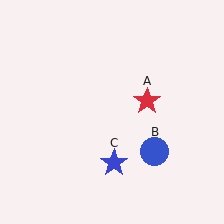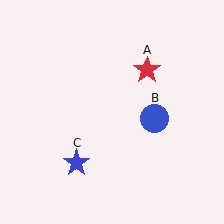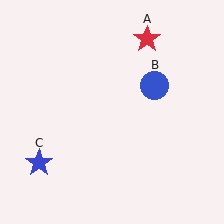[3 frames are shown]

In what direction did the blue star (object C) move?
The blue star (object C) moved left.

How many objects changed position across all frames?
3 objects changed position: red star (object A), blue circle (object B), blue star (object C).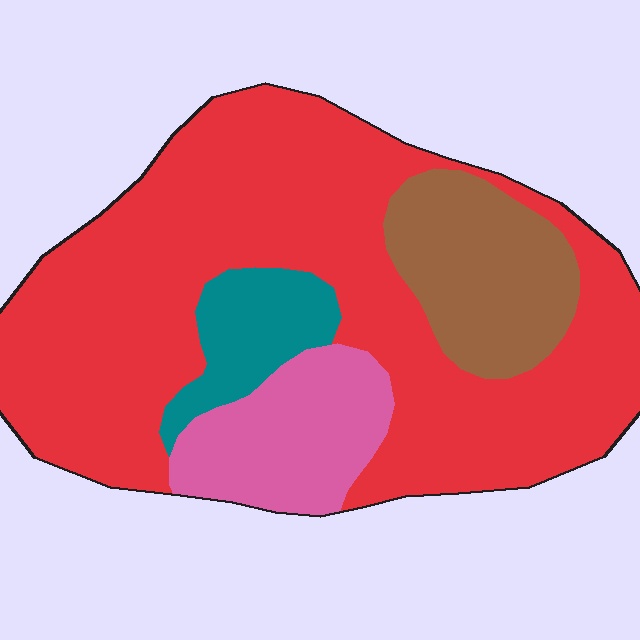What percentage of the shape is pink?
Pink takes up about one eighth (1/8) of the shape.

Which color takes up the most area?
Red, at roughly 65%.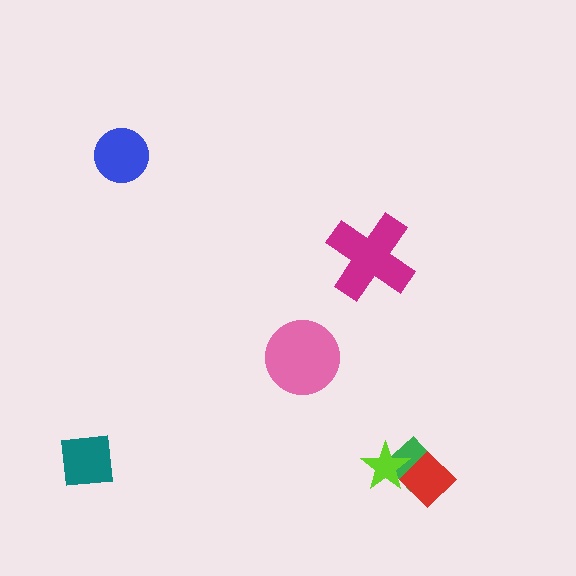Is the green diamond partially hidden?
Yes, it is partially covered by another shape.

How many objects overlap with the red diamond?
2 objects overlap with the red diamond.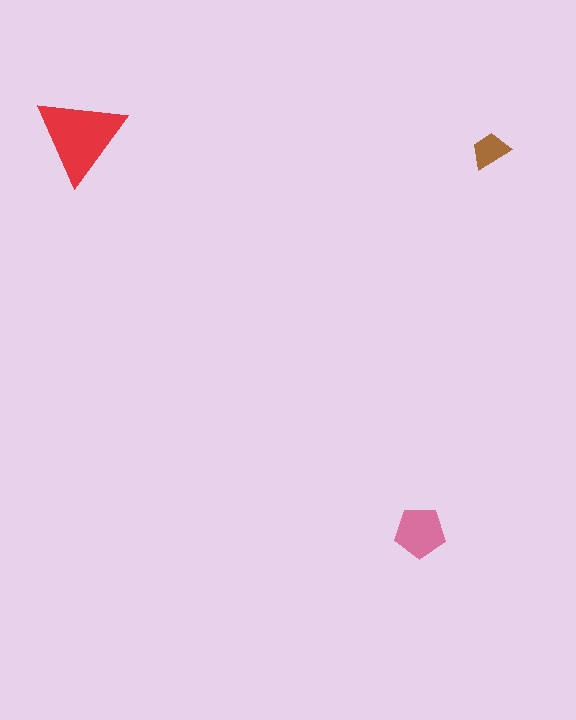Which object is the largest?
The red triangle.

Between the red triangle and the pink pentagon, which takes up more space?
The red triangle.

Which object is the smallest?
The brown trapezoid.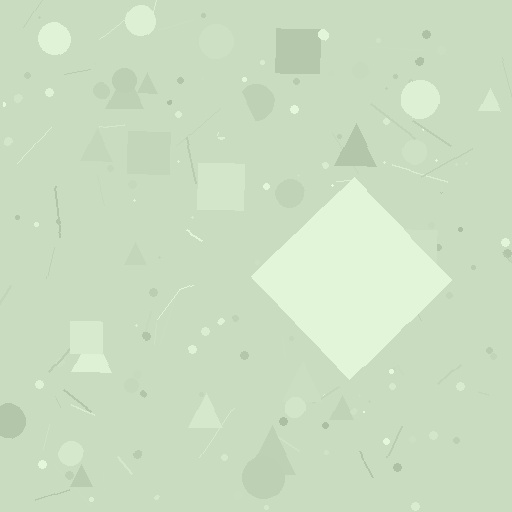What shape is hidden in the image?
A diamond is hidden in the image.